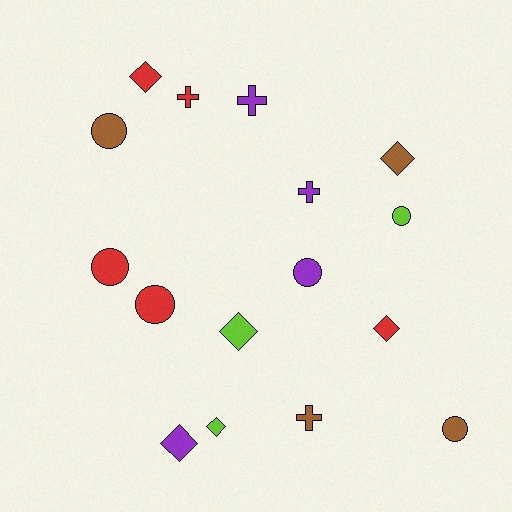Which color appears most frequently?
Red, with 5 objects.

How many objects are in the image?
There are 16 objects.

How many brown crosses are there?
There is 1 brown cross.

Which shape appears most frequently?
Circle, with 6 objects.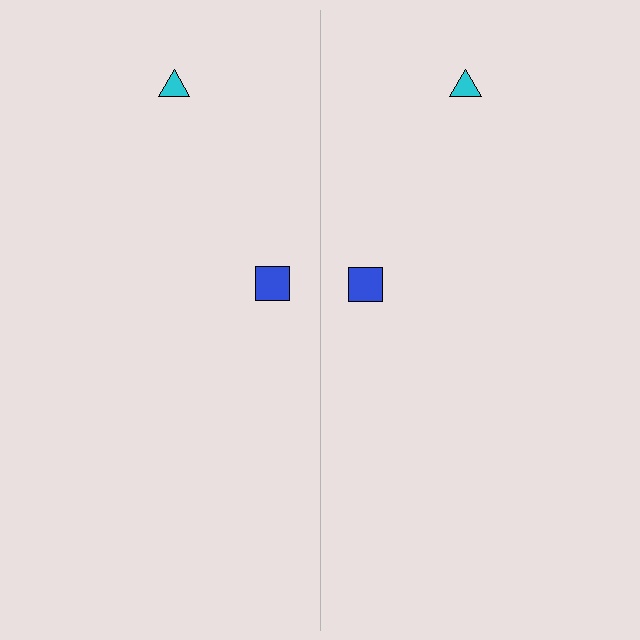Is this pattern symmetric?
Yes, this pattern has bilateral (reflection) symmetry.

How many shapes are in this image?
There are 4 shapes in this image.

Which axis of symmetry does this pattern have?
The pattern has a vertical axis of symmetry running through the center of the image.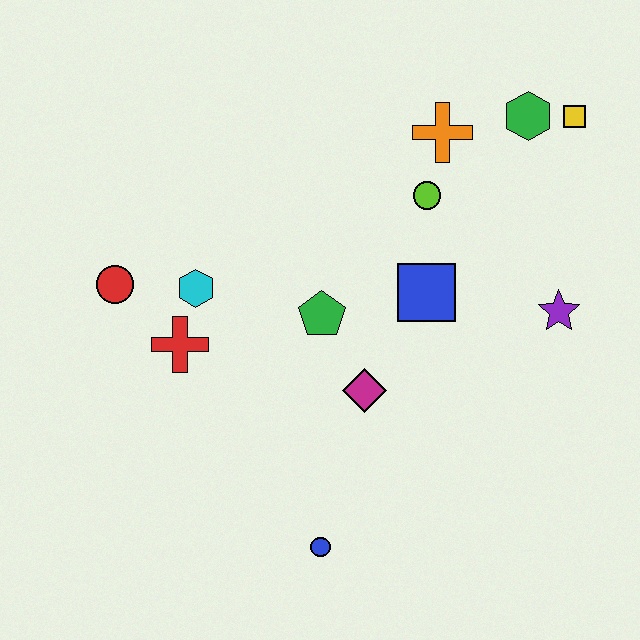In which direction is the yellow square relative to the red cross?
The yellow square is to the right of the red cross.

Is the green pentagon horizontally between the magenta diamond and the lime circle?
No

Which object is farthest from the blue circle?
The yellow square is farthest from the blue circle.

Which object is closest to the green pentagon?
The magenta diamond is closest to the green pentagon.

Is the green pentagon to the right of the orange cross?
No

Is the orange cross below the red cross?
No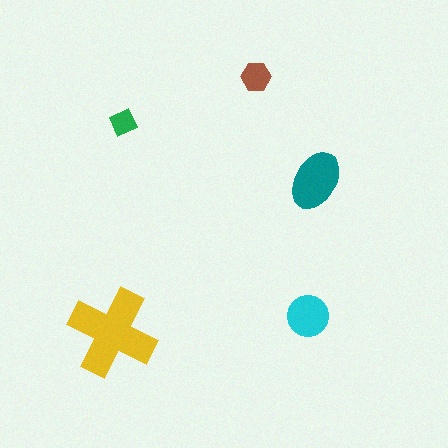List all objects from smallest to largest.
The green diamond, the brown hexagon, the cyan circle, the teal ellipse, the yellow cross.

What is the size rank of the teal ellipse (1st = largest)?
2nd.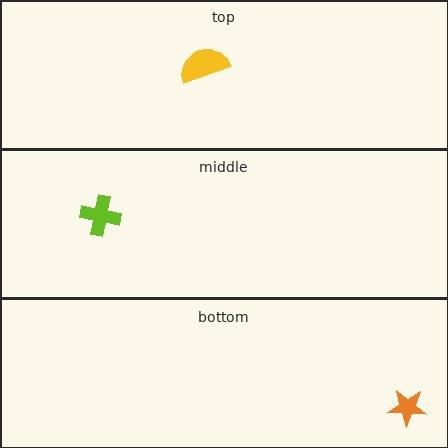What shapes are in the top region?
The yellow semicircle.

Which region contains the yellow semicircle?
The top region.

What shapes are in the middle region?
The lime cross.